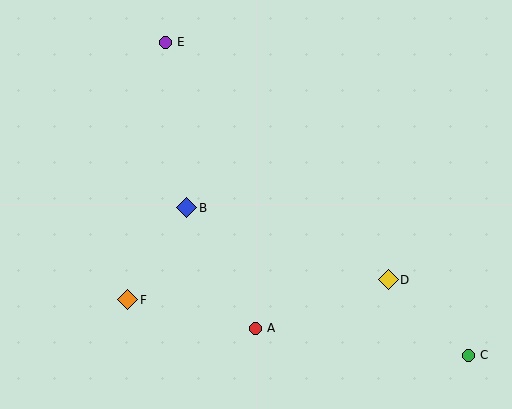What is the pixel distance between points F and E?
The distance between F and E is 260 pixels.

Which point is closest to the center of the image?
Point B at (187, 208) is closest to the center.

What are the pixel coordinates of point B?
Point B is at (187, 208).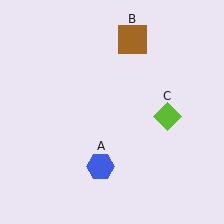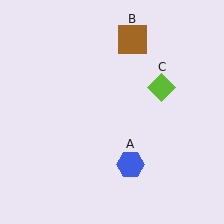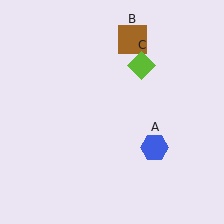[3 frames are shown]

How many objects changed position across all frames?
2 objects changed position: blue hexagon (object A), lime diamond (object C).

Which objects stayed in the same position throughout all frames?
Brown square (object B) remained stationary.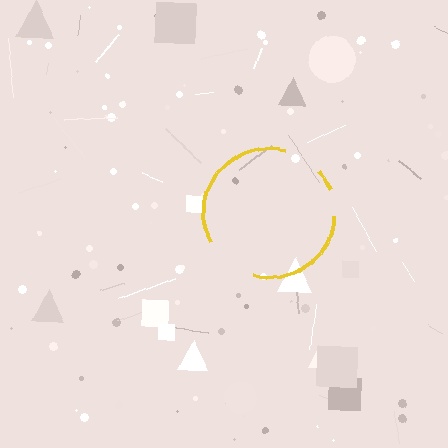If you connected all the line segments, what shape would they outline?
They would outline a circle.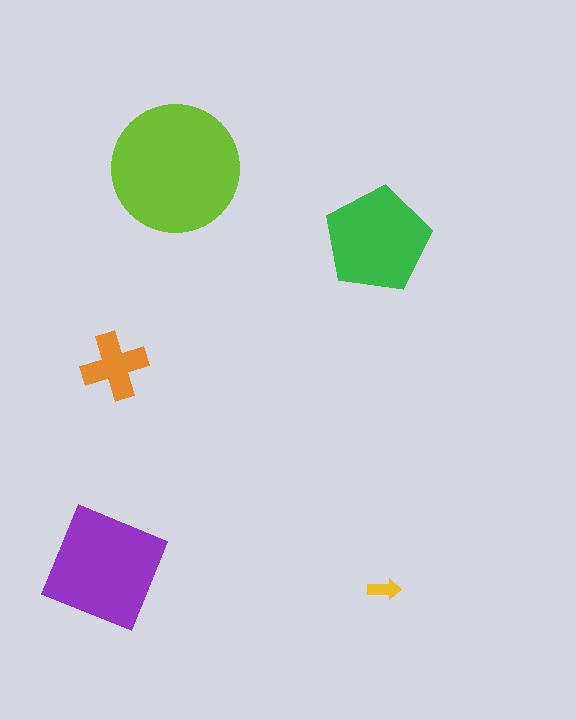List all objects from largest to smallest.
The lime circle, the purple square, the green pentagon, the orange cross, the yellow arrow.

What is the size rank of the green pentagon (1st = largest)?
3rd.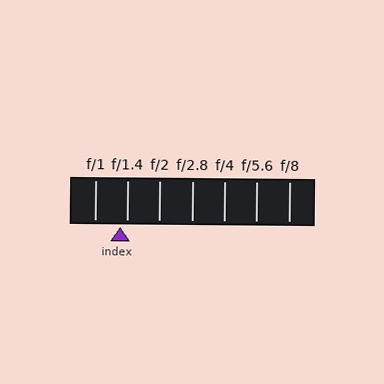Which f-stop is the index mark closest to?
The index mark is closest to f/1.4.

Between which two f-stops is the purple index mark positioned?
The index mark is between f/1 and f/1.4.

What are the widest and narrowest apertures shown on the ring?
The widest aperture shown is f/1 and the narrowest is f/8.